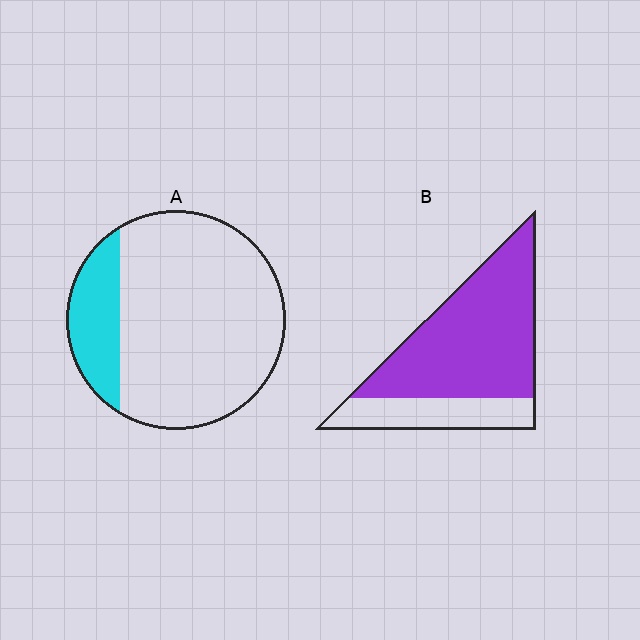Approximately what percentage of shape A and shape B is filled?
A is approximately 20% and B is approximately 75%.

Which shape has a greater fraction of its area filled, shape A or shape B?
Shape B.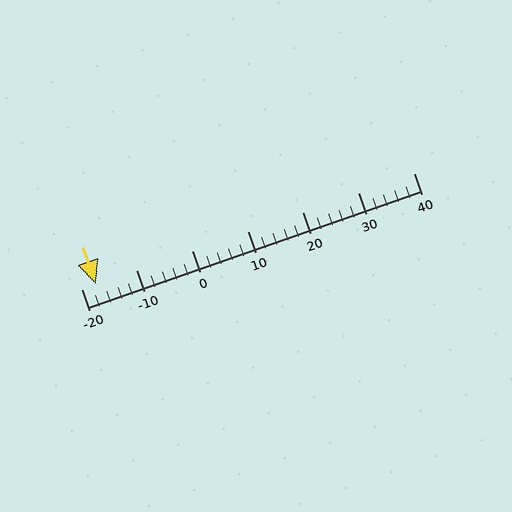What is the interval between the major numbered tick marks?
The major tick marks are spaced 10 units apart.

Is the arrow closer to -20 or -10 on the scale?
The arrow is closer to -20.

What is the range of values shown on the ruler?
The ruler shows values from -20 to 40.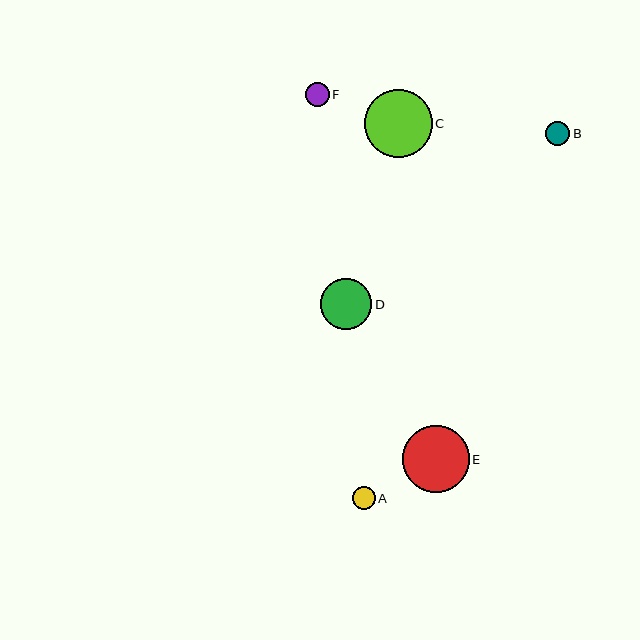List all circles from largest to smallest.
From largest to smallest: C, E, D, B, F, A.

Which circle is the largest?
Circle C is the largest with a size of approximately 68 pixels.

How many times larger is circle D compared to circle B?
Circle D is approximately 2.1 times the size of circle B.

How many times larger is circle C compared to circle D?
Circle C is approximately 1.3 times the size of circle D.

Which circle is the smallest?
Circle A is the smallest with a size of approximately 23 pixels.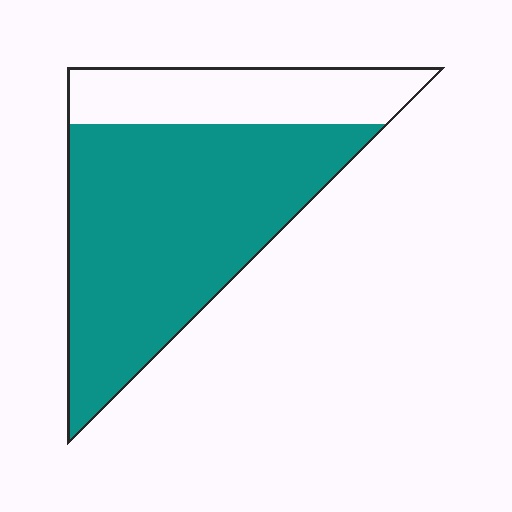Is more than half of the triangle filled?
Yes.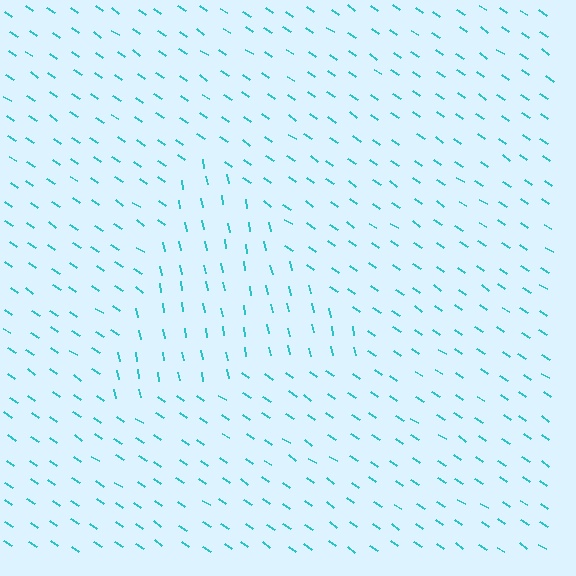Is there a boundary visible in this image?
Yes, there is a texture boundary formed by a change in line orientation.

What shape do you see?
I see a triangle.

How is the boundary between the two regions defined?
The boundary is defined purely by a change in line orientation (approximately 45 degrees difference). All lines are the same color and thickness.